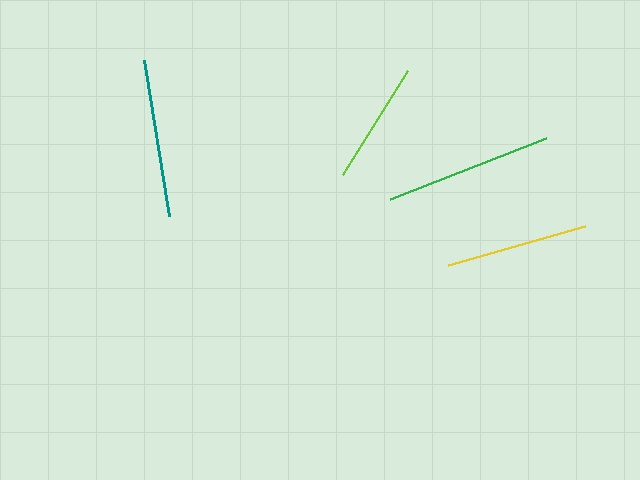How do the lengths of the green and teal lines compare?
The green and teal lines are approximately the same length.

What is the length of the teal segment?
The teal segment is approximately 158 pixels long.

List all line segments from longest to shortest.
From longest to shortest: green, teal, yellow, lime.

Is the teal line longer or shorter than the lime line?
The teal line is longer than the lime line.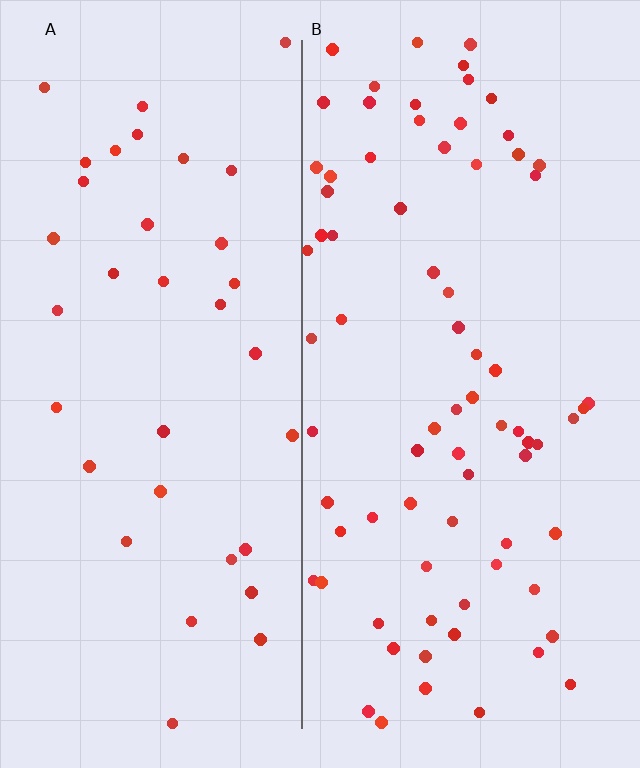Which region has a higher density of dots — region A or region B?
B (the right).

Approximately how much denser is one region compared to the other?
Approximately 2.2× — region B over region A.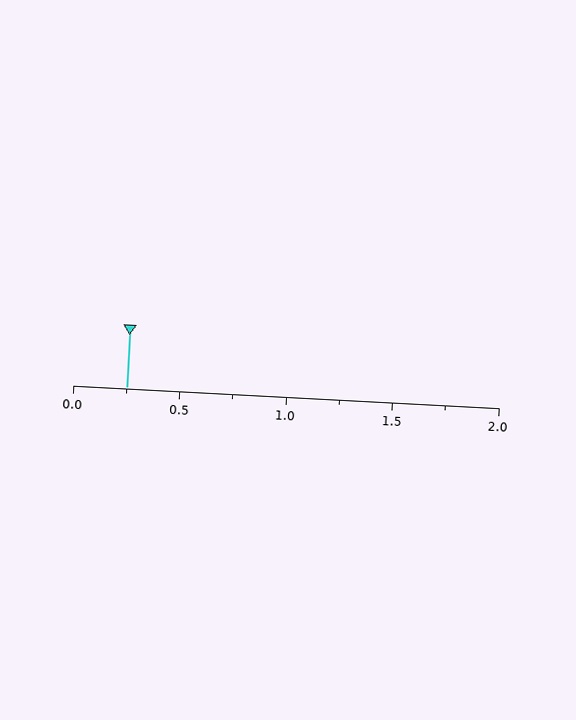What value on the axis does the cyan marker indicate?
The marker indicates approximately 0.25.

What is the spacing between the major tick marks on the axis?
The major ticks are spaced 0.5 apart.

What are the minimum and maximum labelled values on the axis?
The axis runs from 0.0 to 2.0.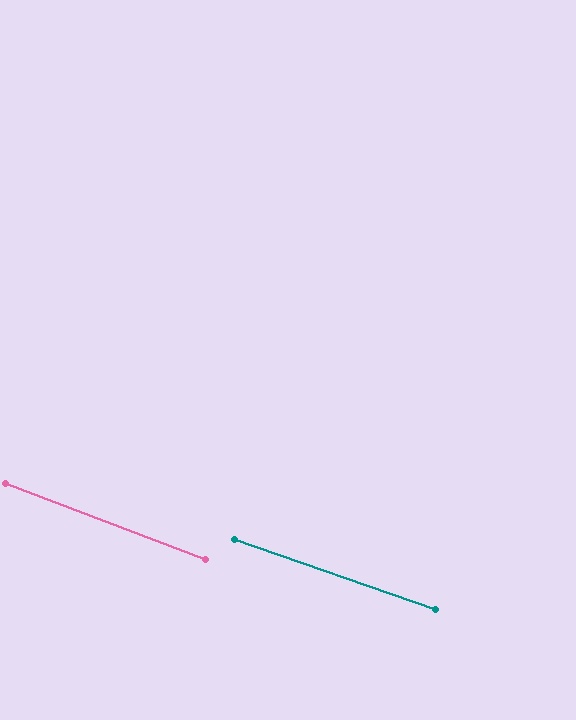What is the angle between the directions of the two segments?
Approximately 1 degree.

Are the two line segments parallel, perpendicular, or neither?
Parallel — their directions differ by only 1.4°.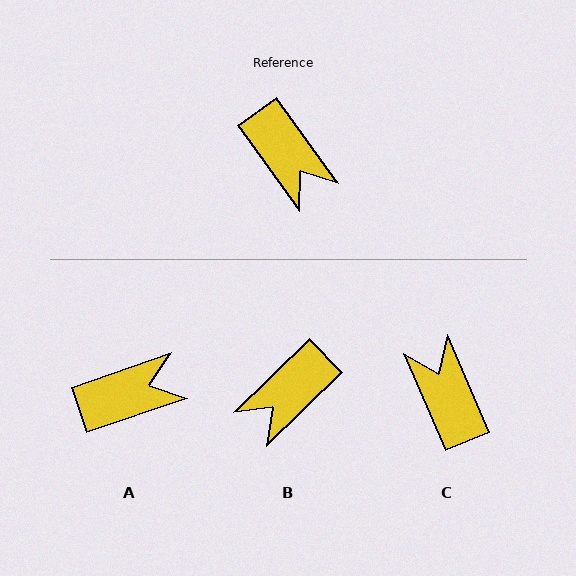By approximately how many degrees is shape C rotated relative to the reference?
Approximately 168 degrees counter-clockwise.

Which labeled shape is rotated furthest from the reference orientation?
C, about 168 degrees away.